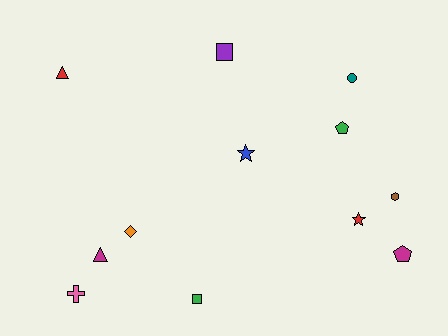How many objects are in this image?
There are 12 objects.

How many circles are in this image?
There is 1 circle.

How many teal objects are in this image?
There is 1 teal object.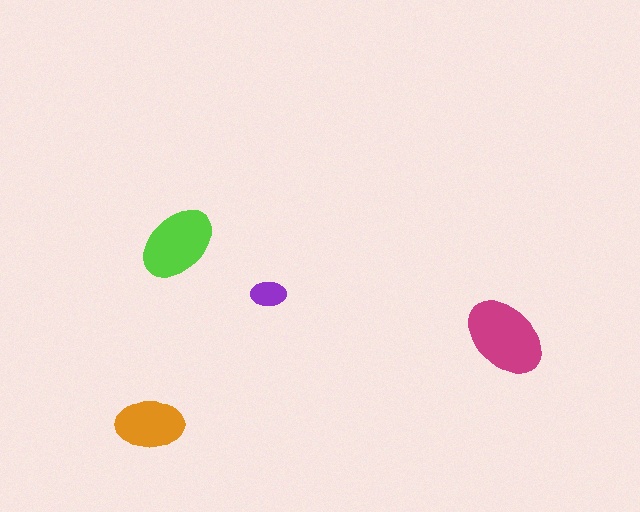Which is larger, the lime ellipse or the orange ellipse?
The lime one.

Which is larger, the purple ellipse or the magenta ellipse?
The magenta one.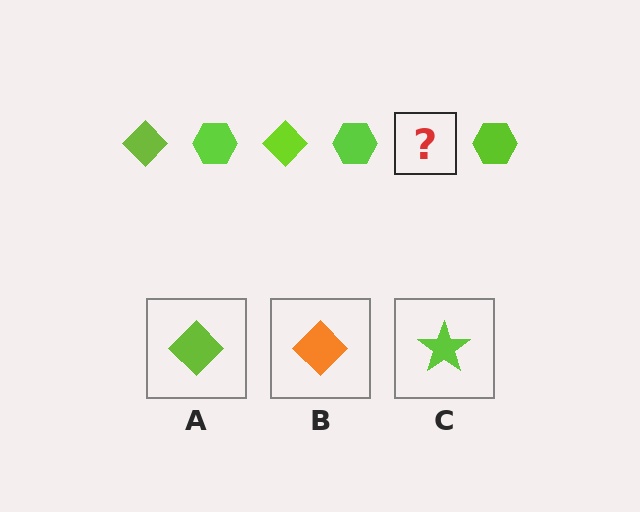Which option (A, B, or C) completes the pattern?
A.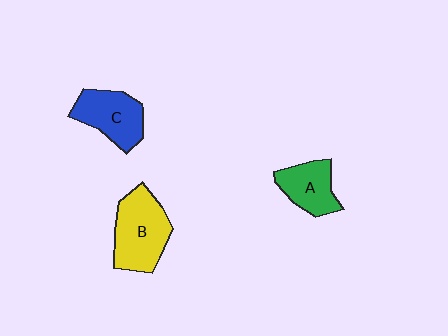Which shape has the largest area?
Shape B (yellow).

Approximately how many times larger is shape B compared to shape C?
Approximately 1.3 times.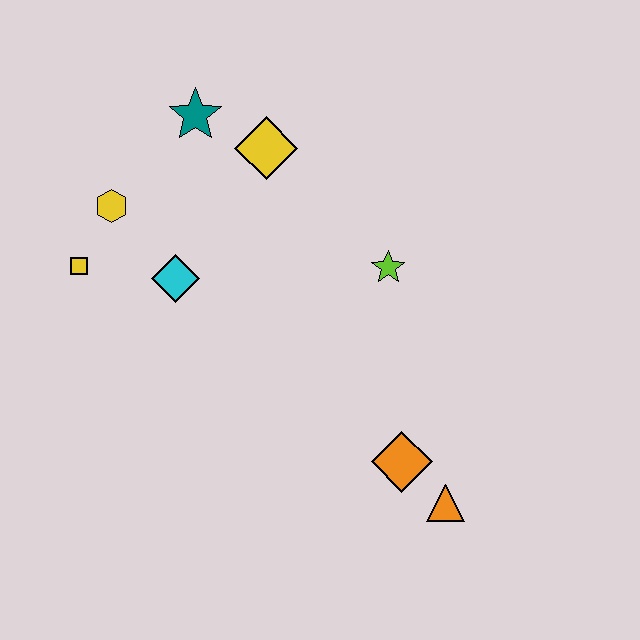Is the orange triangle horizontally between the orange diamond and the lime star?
No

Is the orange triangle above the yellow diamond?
No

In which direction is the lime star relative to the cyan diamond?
The lime star is to the right of the cyan diamond.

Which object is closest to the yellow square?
The yellow hexagon is closest to the yellow square.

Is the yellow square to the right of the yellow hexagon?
No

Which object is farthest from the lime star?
The yellow square is farthest from the lime star.